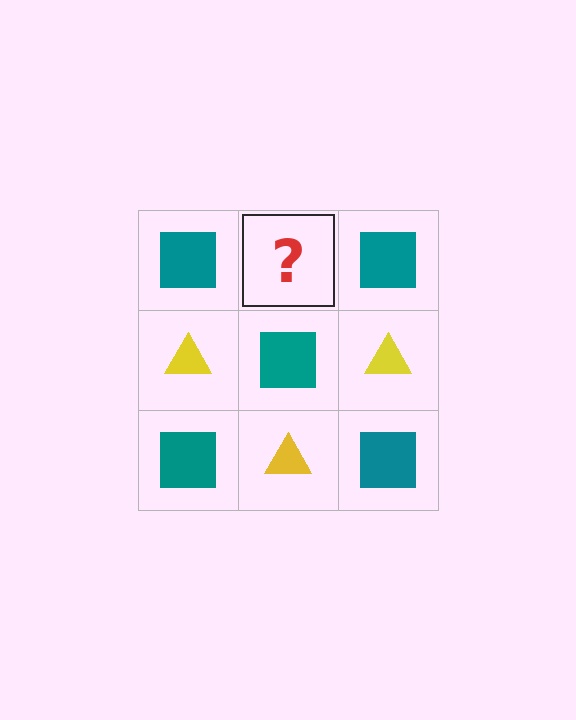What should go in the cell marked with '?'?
The missing cell should contain a yellow triangle.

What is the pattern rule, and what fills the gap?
The rule is that it alternates teal square and yellow triangle in a checkerboard pattern. The gap should be filled with a yellow triangle.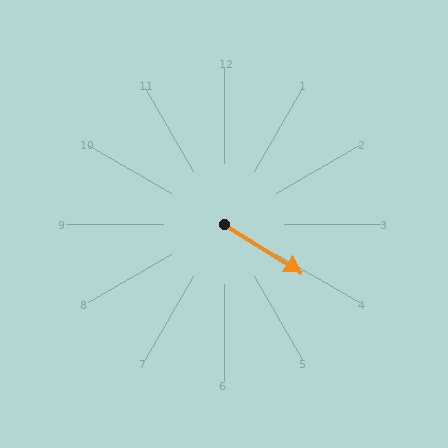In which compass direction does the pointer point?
Southeast.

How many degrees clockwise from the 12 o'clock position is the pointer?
Approximately 122 degrees.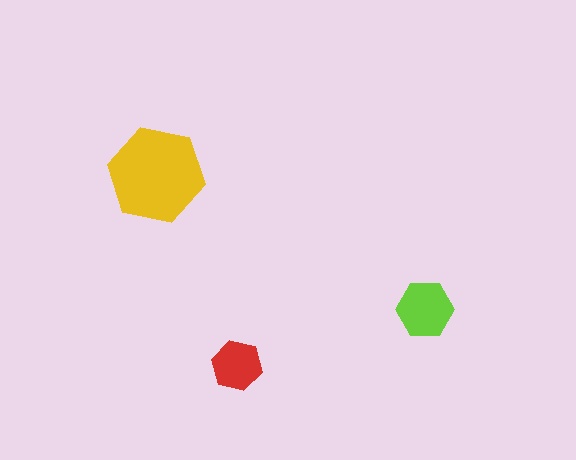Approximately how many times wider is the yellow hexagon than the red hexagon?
About 2 times wider.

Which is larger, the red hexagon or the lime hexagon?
The lime one.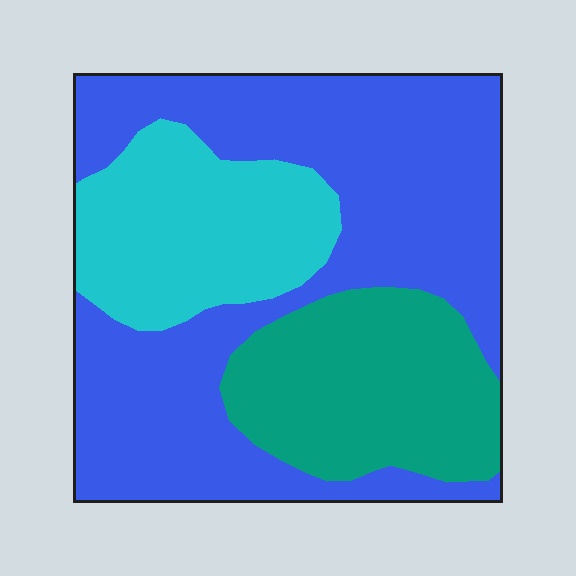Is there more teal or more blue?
Blue.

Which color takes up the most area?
Blue, at roughly 55%.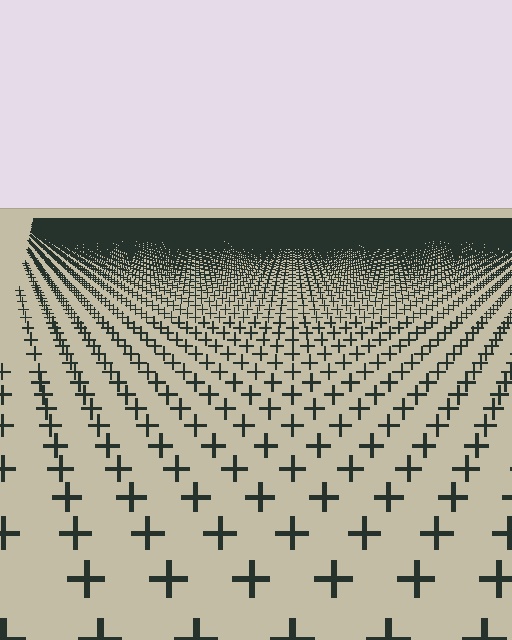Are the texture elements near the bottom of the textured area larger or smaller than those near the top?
Larger. Near the bottom, elements are closer to the viewer and appear at a bigger on-screen size.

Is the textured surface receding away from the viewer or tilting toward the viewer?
The surface is receding away from the viewer. Texture elements get smaller and denser toward the top.